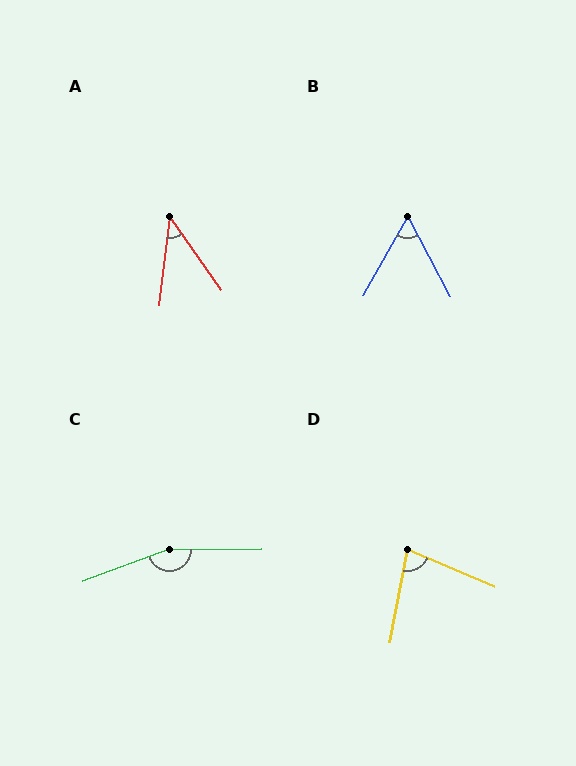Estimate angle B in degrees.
Approximately 57 degrees.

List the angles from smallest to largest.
A (42°), B (57°), D (78°), C (160°).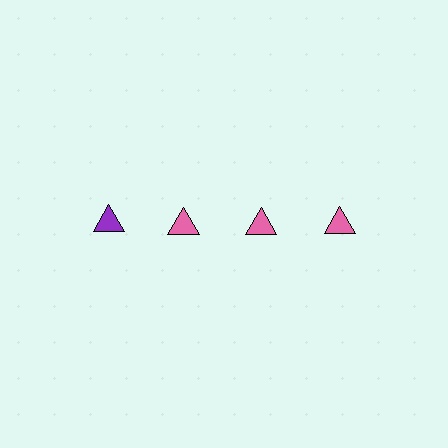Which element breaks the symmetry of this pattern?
The purple triangle in the top row, leftmost column breaks the symmetry. All other shapes are pink triangles.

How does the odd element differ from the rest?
It has a different color: purple instead of pink.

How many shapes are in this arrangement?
There are 4 shapes arranged in a grid pattern.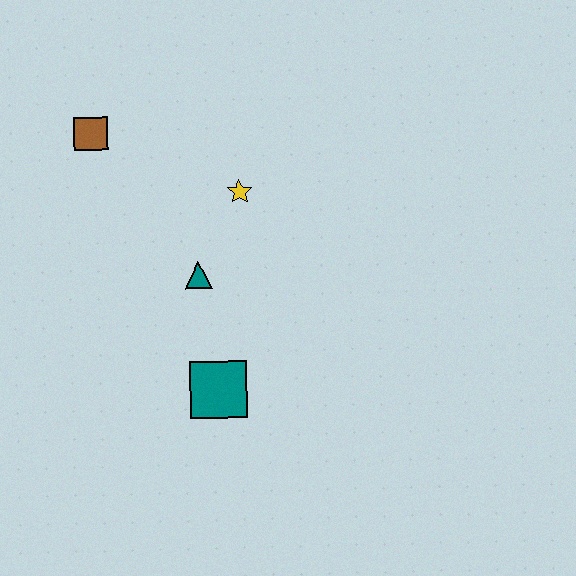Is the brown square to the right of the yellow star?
No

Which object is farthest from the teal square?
The brown square is farthest from the teal square.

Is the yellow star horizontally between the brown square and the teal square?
No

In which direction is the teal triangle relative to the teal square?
The teal triangle is above the teal square.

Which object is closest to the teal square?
The teal triangle is closest to the teal square.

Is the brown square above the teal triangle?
Yes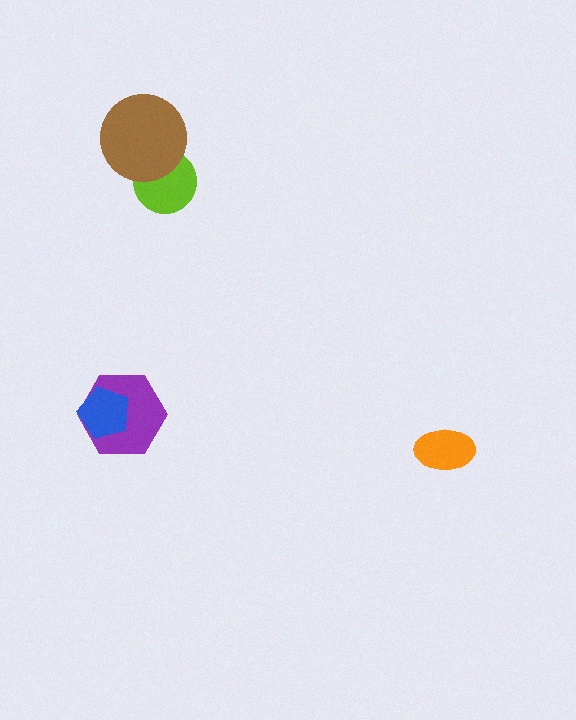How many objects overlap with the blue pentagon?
1 object overlaps with the blue pentagon.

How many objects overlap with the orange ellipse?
0 objects overlap with the orange ellipse.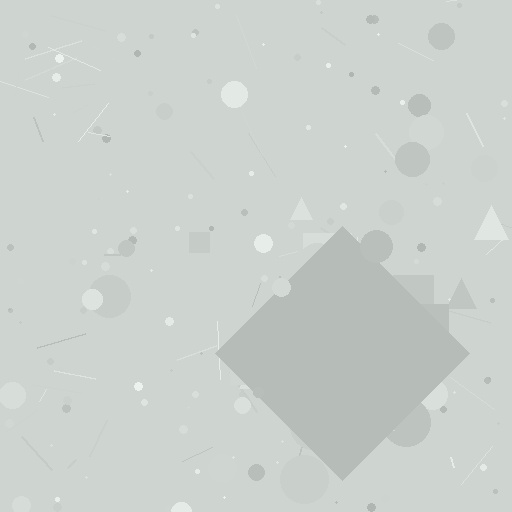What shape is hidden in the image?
A diamond is hidden in the image.